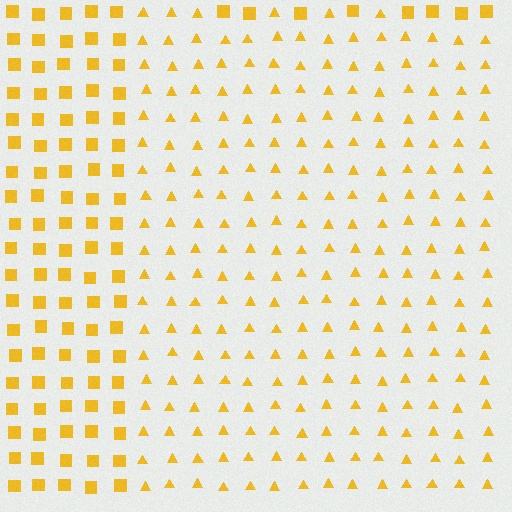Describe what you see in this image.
The image is filled with small yellow elements arranged in a uniform grid. A rectangle-shaped region contains triangles, while the surrounding area contains squares. The boundary is defined purely by the change in element shape.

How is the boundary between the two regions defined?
The boundary is defined by a change in element shape: triangles inside vs. squares outside. All elements share the same color and spacing.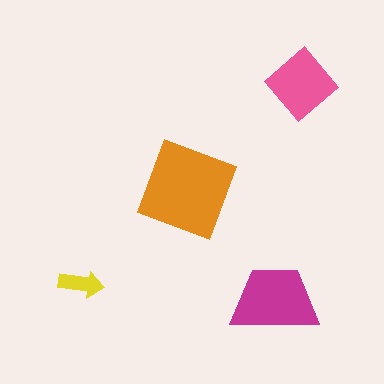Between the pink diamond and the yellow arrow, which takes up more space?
The pink diamond.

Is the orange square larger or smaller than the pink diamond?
Larger.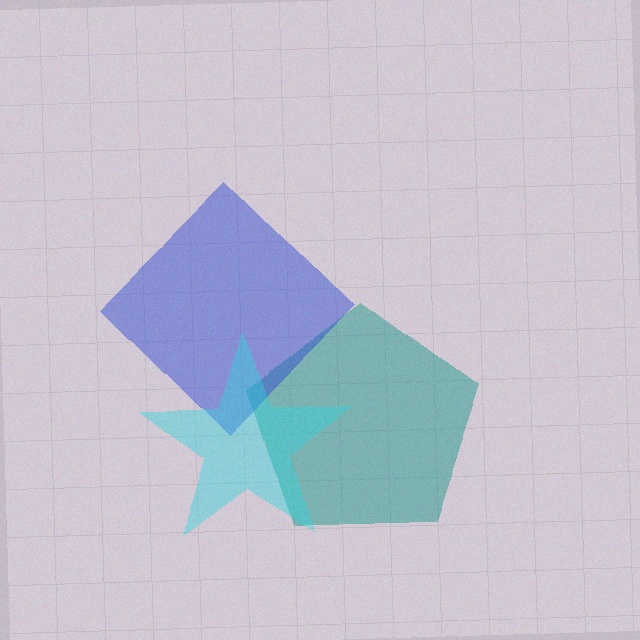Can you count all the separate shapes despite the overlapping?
Yes, there are 3 separate shapes.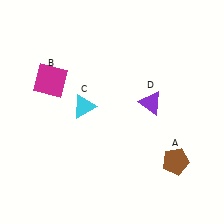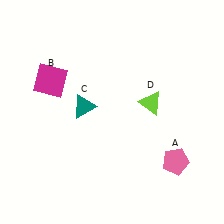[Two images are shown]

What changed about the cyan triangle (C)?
In Image 1, C is cyan. In Image 2, it changed to teal.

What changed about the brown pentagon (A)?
In Image 1, A is brown. In Image 2, it changed to pink.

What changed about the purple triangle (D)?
In Image 1, D is purple. In Image 2, it changed to lime.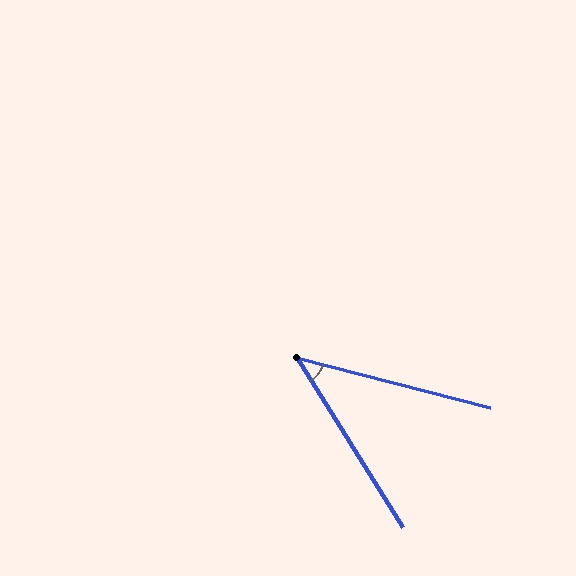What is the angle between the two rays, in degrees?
Approximately 44 degrees.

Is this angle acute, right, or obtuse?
It is acute.